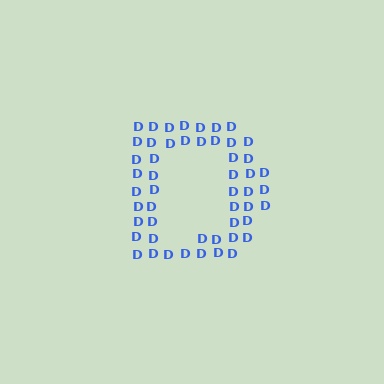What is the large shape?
The large shape is the letter D.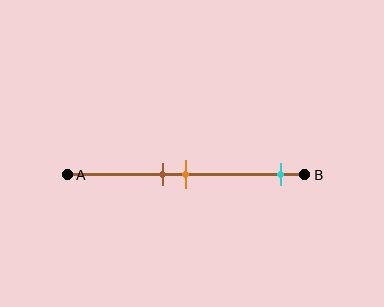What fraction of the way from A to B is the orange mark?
The orange mark is approximately 50% (0.5) of the way from A to B.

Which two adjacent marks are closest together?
The brown and orange marks are the closest adjacent pair.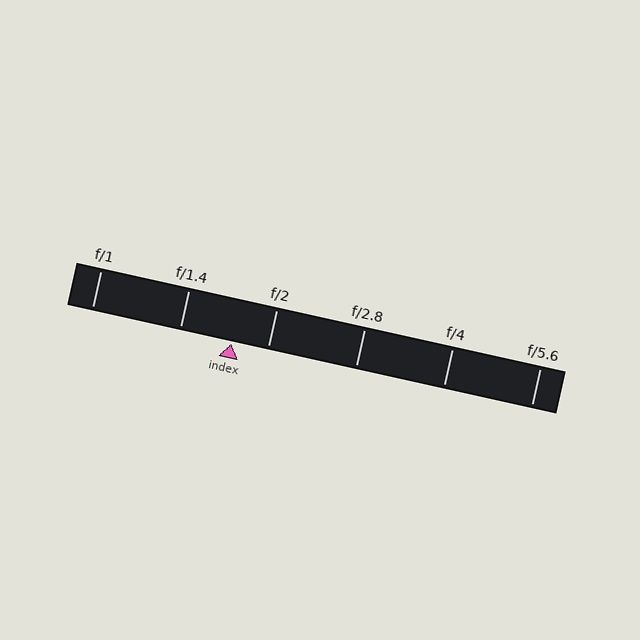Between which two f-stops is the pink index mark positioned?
The index mark is between f/1.4 and f/2.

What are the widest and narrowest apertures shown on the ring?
The widest aperture shown is f/1 and the narrowest is f/5.6.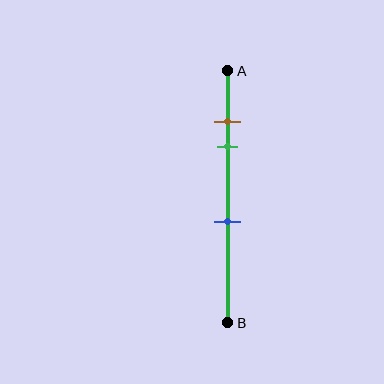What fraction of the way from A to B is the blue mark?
The blue mark is approximately 60% (0.6) of the way from A to B.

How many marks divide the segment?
There are 3 marks dividing the segment.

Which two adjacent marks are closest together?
The brown and green marks are the closest adjacent pair.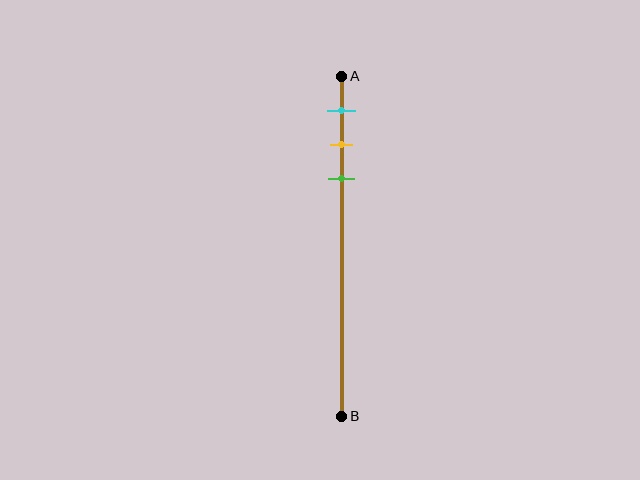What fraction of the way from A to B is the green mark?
The green mark is approximately 30% (0.3) of the way from A to B.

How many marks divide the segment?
There are 3 marks dividing the segment.